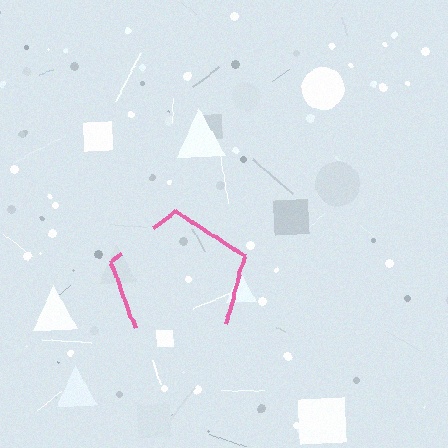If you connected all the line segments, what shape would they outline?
They would outline a pentagon.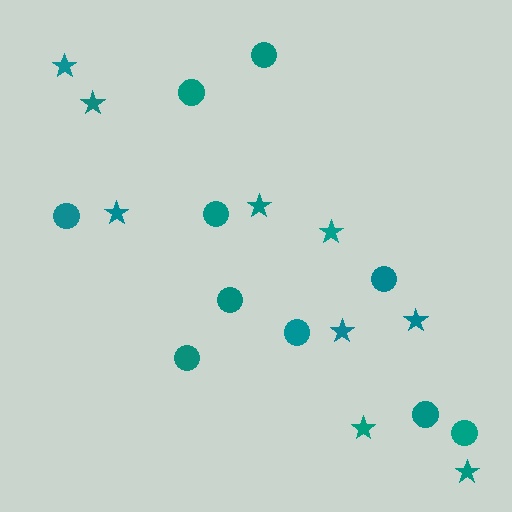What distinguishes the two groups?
There are 2 groups: one group of circles (10) and one group of stars (9).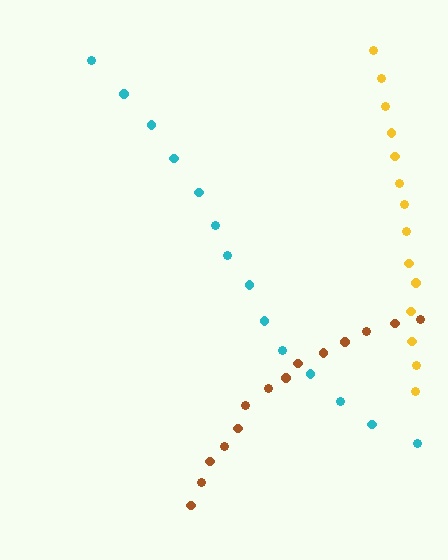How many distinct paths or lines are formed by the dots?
There are 3 distinct paths.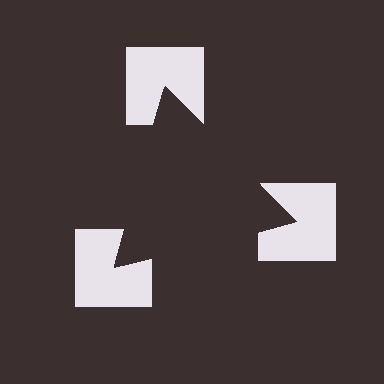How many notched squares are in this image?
There are 3 — one at each vertex of the illusory triangle.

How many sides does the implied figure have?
3 sides.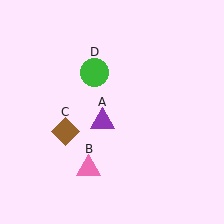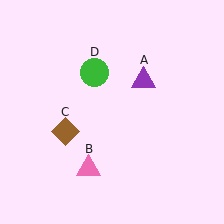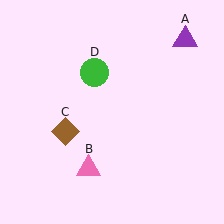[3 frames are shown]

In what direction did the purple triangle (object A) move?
The purple triangle (object A) moved up and to the right.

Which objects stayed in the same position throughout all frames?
Pink triangle (object B) and brown diamond (object C) and green circle (object D) remained stationary.